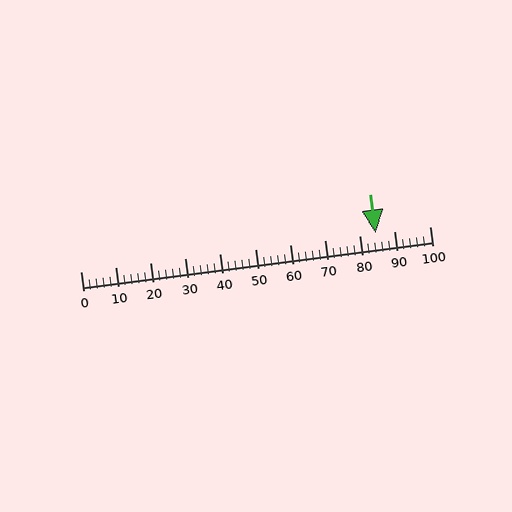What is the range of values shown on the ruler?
The ruler shows values from 0 to 100.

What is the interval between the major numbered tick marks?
The major tick marks are spaced 10 units apart.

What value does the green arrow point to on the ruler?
The green arrow points to approximately 84.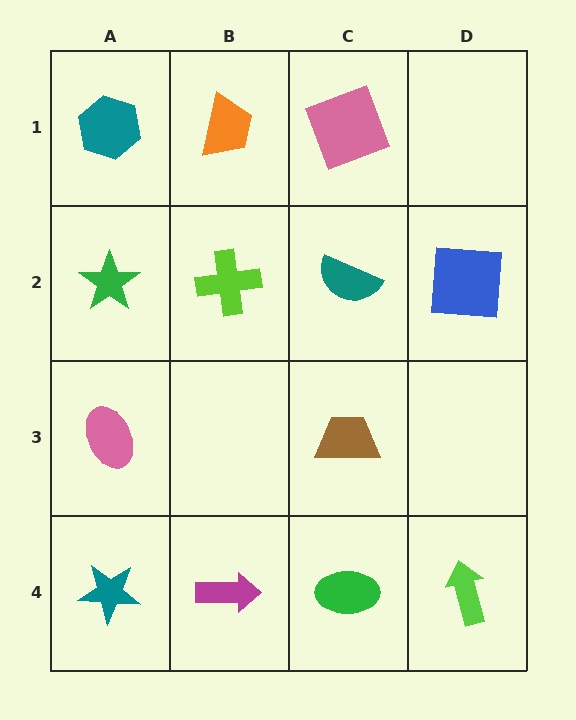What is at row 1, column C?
A pink square.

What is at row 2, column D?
A blue square.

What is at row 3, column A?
A pink ellipse.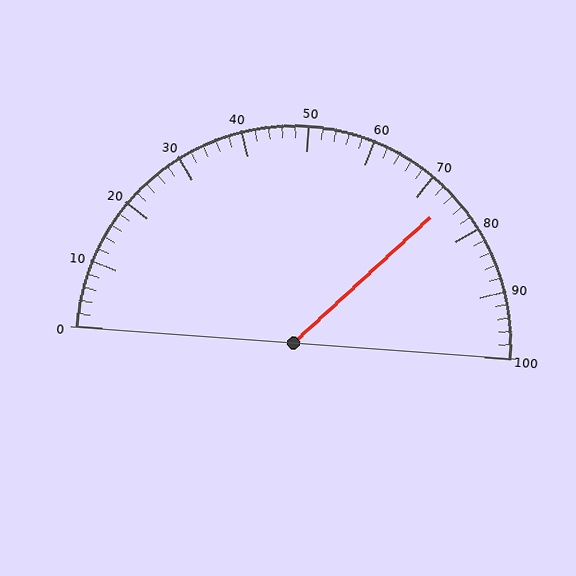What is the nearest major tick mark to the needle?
The nearest major tick mark is 70.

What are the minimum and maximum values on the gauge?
The gauge ranges from 0 to 100.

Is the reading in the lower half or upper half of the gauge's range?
The reading is in the upper half of the range (0 to 100).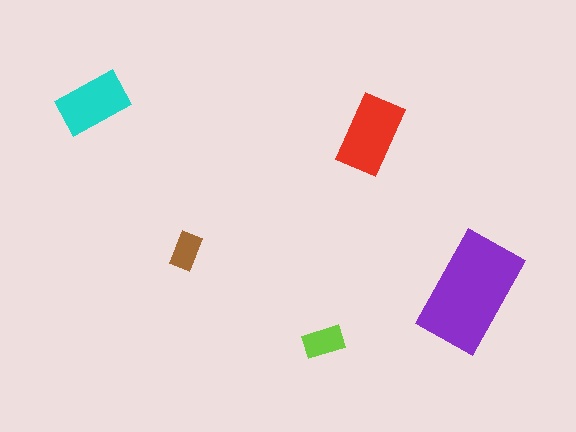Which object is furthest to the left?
The cyan rectangle is leftmost.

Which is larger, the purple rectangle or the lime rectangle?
The purple one.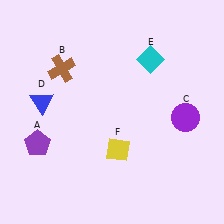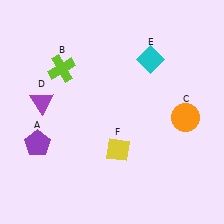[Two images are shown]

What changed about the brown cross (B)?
In Image 1, B is brown. In Image 2, it changed to lime.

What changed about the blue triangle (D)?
In Image 1, D is blue. In Image 2, it changed to purple.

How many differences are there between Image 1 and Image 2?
There are 3 differences between the two images.